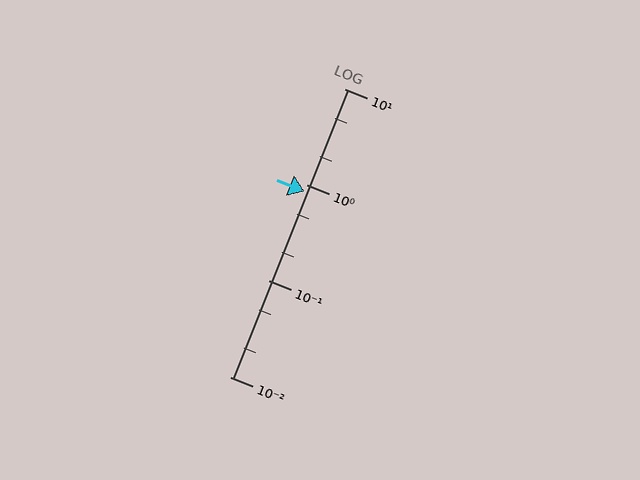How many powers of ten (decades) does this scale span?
The scale spans 3 decades, from 0.01 to 10.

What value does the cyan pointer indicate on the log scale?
The pointer indicates approximately 0.86.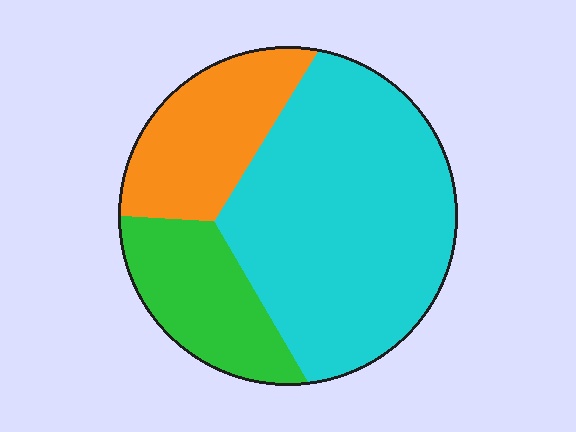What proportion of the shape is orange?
Orange takes up about one fifth (1/5) of the shape.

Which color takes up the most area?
Cyan, at roughly 60%.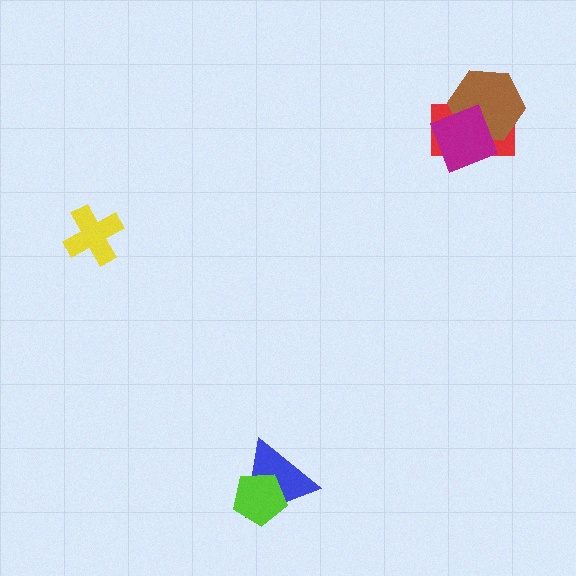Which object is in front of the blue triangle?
The lime pentagon is in front of the blue triangle.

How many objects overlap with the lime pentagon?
1 object overlaps with the lime pentagon.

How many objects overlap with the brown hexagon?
2 objects overlap with the brown hexagon.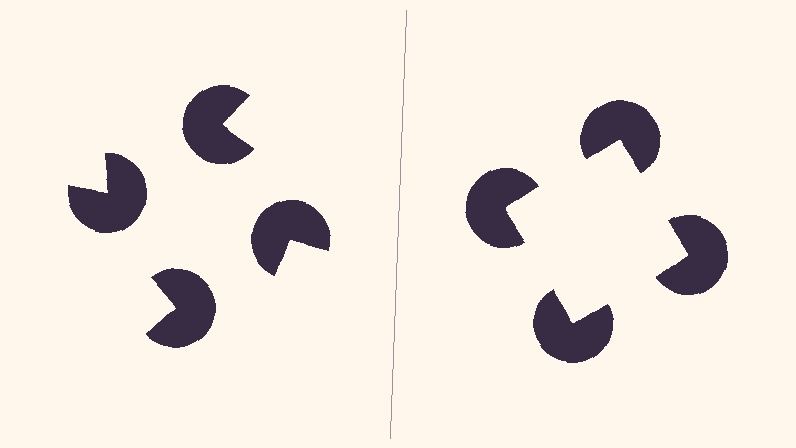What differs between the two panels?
The pac-man discs are positioned identically on both sides; only the wedge orientations differ. On the right they align to a square; on the left they are misaligned.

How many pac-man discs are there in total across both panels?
8 — 4 on each side.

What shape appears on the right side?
An illusory square.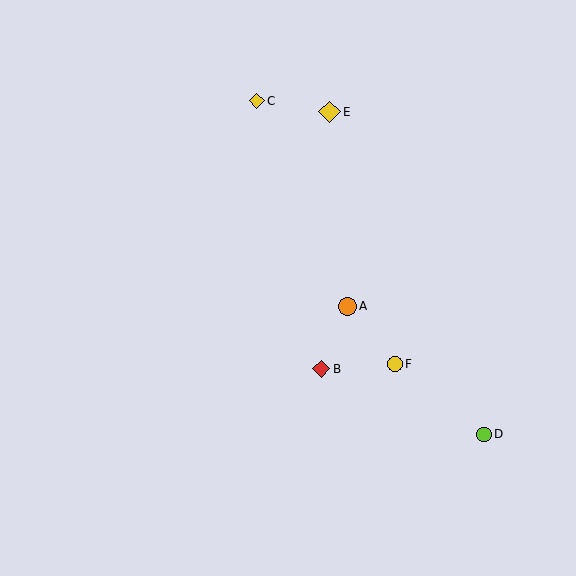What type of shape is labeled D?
Shape D is a lime circle.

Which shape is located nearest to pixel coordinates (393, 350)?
The yellow circle (labeled F) at (395, 364) is nearest to that location.